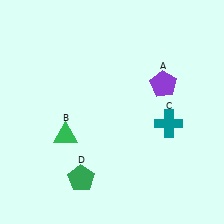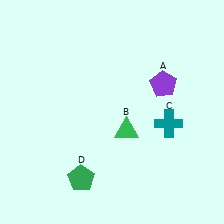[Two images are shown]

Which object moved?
The green triangle (B) moved right.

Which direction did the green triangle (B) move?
The green triangle (B) moved right.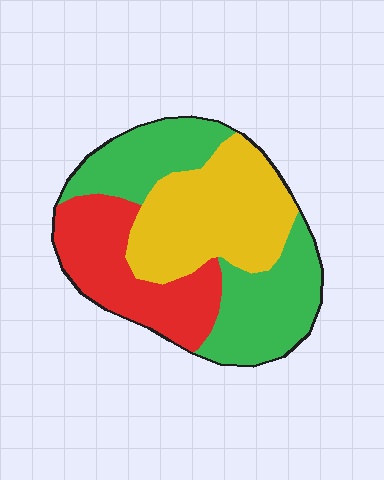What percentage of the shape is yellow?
Yellow covers about 35% of the shape.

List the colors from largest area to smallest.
From largest to smallest: green, yellow, red.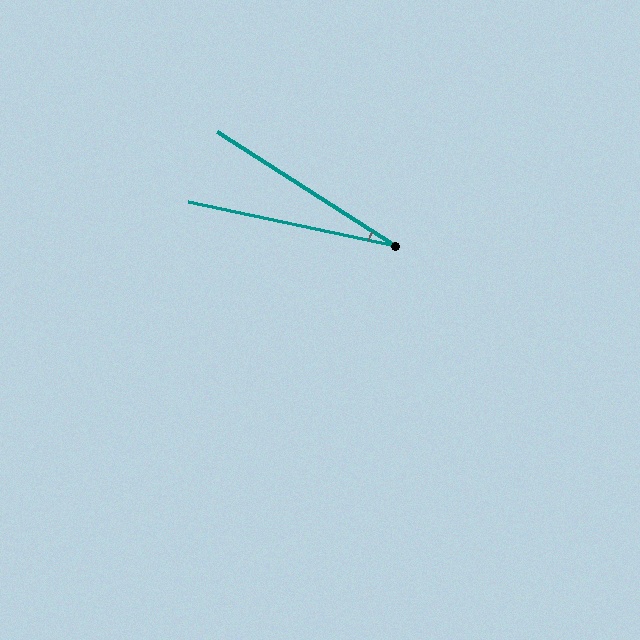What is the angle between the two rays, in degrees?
Approximately 21 degrees.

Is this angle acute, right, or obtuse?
It is acute.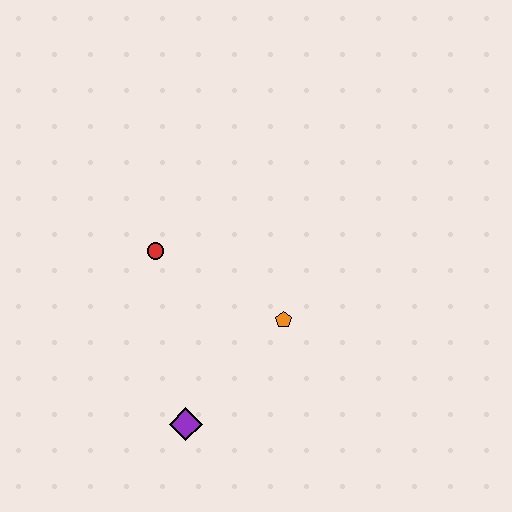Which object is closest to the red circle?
The orange pentagon is closest to the red circle.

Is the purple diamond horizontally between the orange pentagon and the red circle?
Yes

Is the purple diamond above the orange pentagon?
No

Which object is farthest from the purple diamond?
The red circle is farthest from the purple diamond.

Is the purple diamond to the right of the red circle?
Yes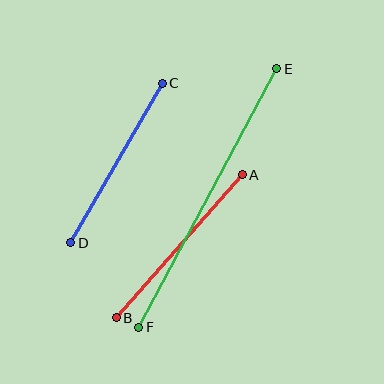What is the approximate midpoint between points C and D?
The midpoint is at approximately (116, 163) pixels.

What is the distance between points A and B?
The distance is approximately 190 pixels.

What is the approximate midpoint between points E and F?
The midpoint is at approximately (208, 198) pixels.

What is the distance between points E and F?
The distance is approximately 293 pixels.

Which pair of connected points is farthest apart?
Points E and F are farthest apart.